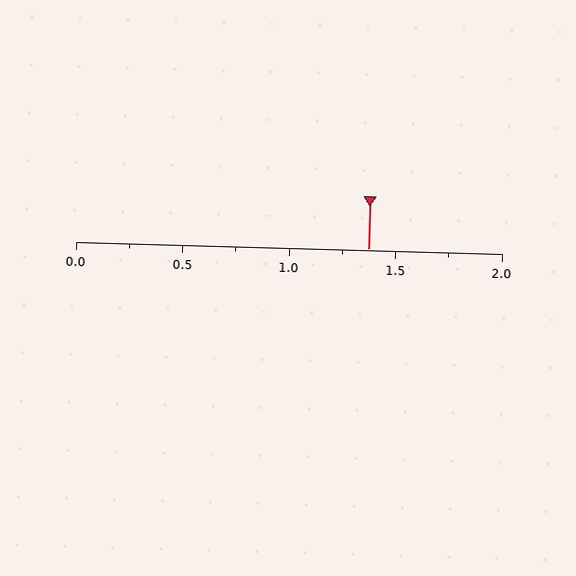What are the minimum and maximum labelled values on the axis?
The axis runs from 0.0 to 2.0.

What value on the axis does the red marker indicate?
The marker indicates approximately 1.38.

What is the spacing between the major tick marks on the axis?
The major ticks are spaced 0.5 apart.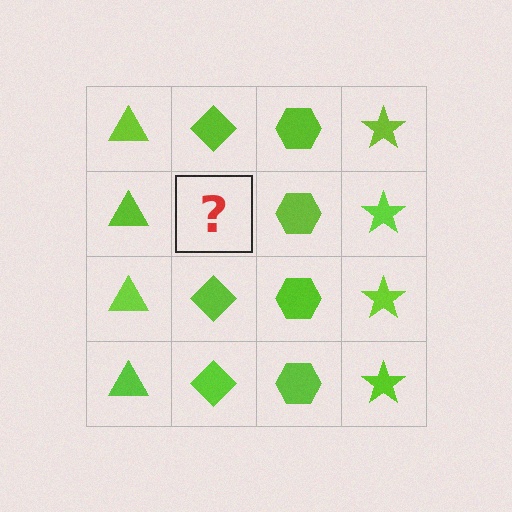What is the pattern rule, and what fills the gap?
The rule is that each column has a consistent shape. The gap should be filled with a lime diamond.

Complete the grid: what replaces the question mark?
The question mark should be replaced with a lime diamond.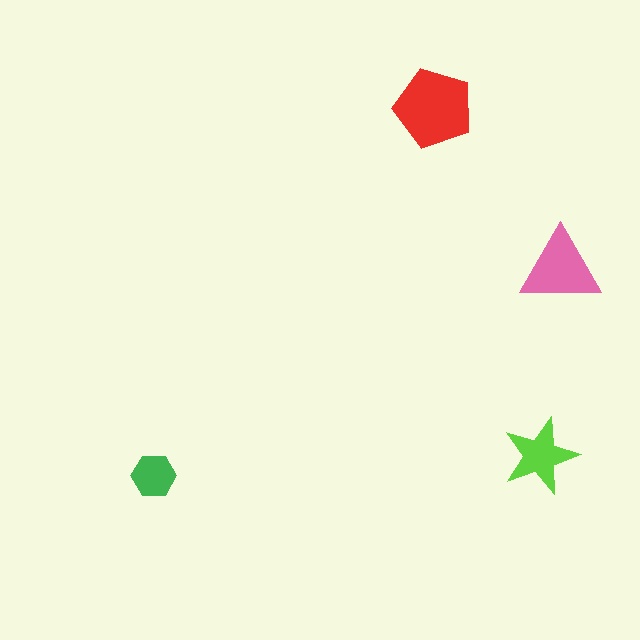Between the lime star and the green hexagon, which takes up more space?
The lime star.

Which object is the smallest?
The green hexagon.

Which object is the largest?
The red pentagon.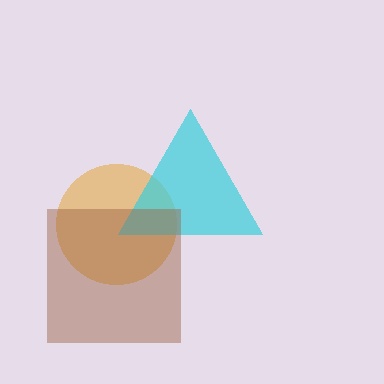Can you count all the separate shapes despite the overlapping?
Yes, there are 3 separate shapes.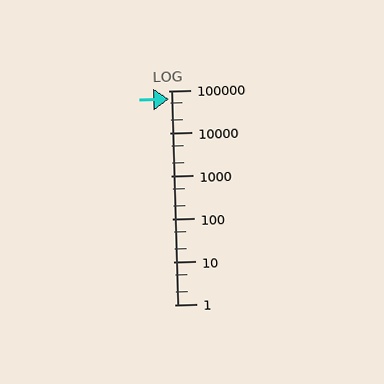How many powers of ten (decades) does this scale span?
The scale spans 5 decades, from 1 to 100000.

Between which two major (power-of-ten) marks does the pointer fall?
The pointer is between 10000 and 100000.